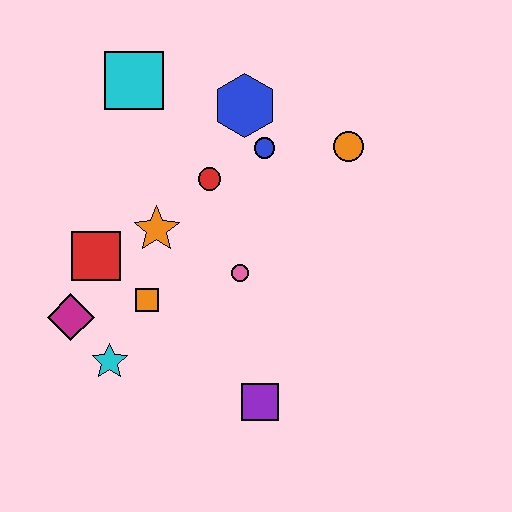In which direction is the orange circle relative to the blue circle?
The orange circle is to the right of the blue circle.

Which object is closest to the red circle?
The blue circle is closest to the red circle.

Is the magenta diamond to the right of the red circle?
No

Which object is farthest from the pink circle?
The cyan square is farthest from the pink circle.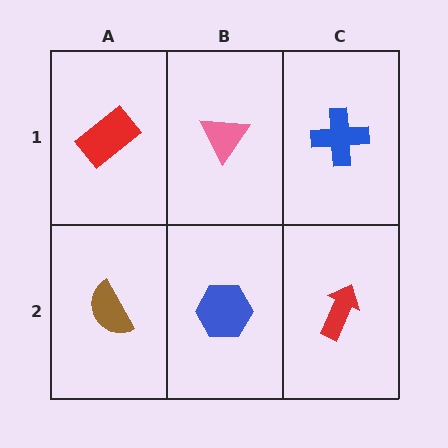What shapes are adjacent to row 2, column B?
A pink triangle (row 1, column B), a brown semicircle (row 2, column A), a red arrow (row 2, column C).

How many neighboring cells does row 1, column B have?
3.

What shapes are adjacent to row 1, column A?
A brown semicircle (row 2, column A), a pink triangle (row 1, column B).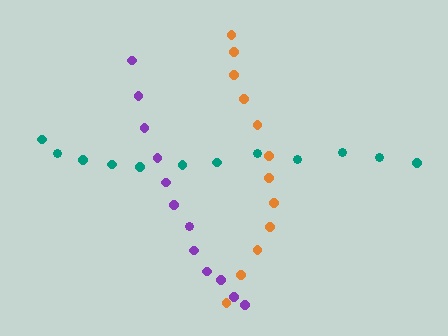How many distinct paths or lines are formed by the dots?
There are 3 distinct paths.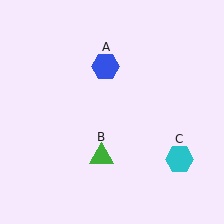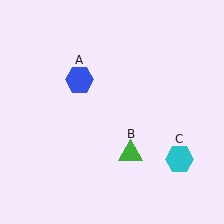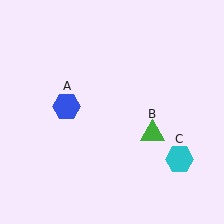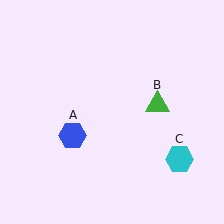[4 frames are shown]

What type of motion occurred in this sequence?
The blue hexagon (object A), green triangle (object B) rotated counterclockwise around the center of the scene.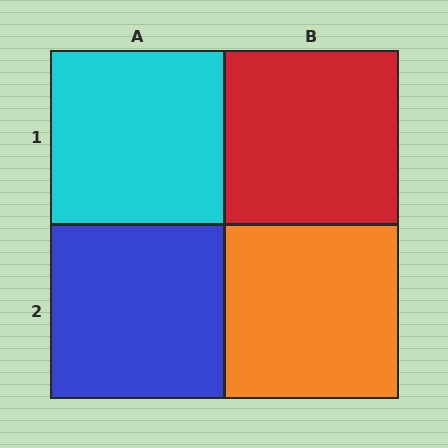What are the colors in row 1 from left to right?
Cyan, red.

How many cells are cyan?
1 cell is cyan.